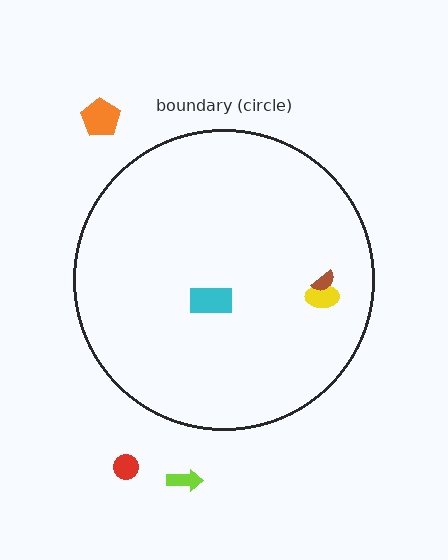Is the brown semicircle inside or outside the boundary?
Inside.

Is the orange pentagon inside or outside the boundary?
Outside.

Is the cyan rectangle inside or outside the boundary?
Inside.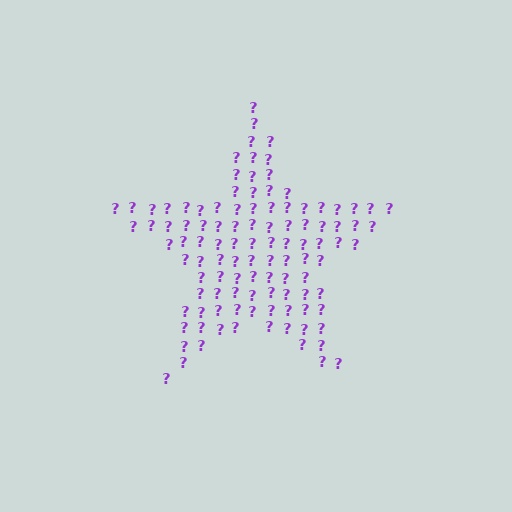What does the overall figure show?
The overall figure shows a star.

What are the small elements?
The small elements are question marks.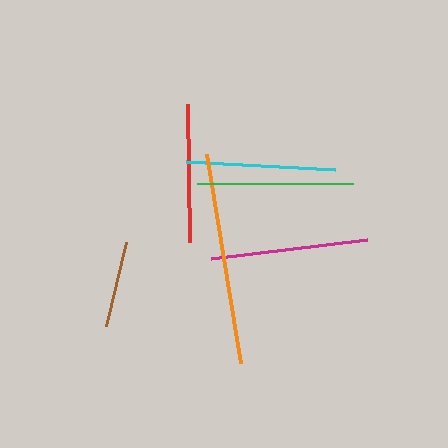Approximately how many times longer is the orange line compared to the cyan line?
The orange line is approximately 1.4 times the length of the cyan line.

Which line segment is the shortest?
The brown line is the shortest at approximately 86 pixels.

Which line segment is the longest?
The orange line is the longest at approximately 212 pixels.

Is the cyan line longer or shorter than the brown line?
The cyan line is longer than the brown line.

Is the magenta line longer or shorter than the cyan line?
The magenta line is longer than the cyan line.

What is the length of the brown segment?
The brown segment is approximately 86 pixels long.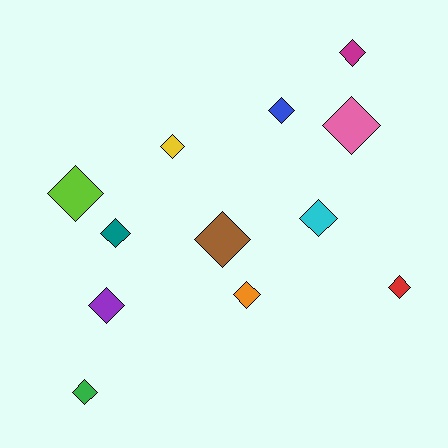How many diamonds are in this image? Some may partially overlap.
There are 12 diamonds.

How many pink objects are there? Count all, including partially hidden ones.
There is 1 pink object.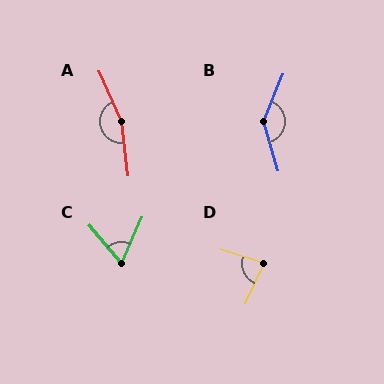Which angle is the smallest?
C, at approximately 65 degrees.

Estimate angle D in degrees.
Approximately 83 degrees.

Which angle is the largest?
A, at approximately 163 degrees.